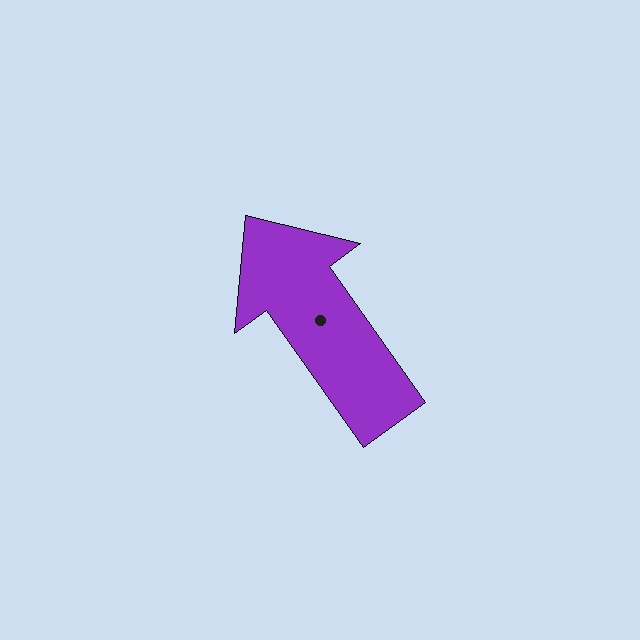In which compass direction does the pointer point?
Northwest.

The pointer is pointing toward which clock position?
Roughly 11 o'clock.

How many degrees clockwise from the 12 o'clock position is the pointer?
Approximately 325 degrees.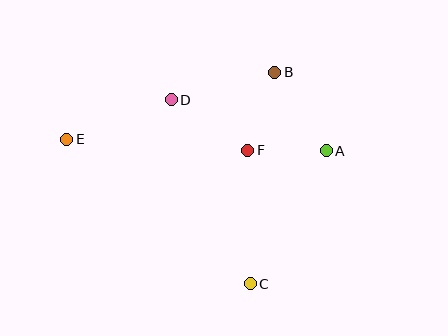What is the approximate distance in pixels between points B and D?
The distance between B and D is approximately 107 pixels.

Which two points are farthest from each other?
Points A and E are farthest from each other.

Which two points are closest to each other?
Points A and F are closest to each other.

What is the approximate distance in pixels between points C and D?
The distance between C and D is approximately 200 pixels.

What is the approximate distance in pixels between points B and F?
The distance between B and F is approximately 83 pixels.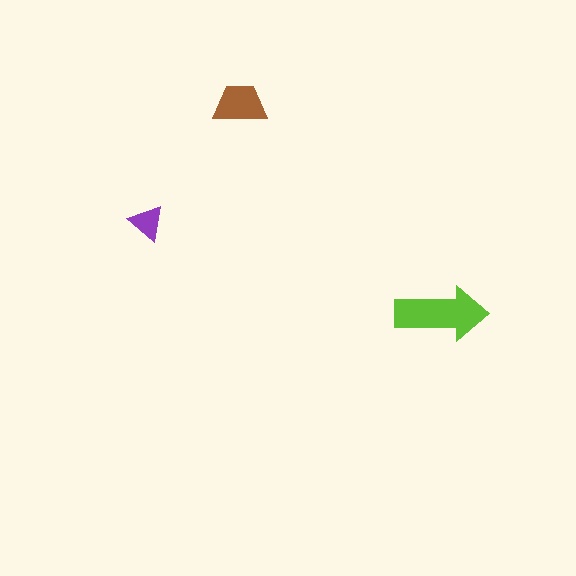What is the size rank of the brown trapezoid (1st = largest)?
2nd.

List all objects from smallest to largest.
The purple triangle, the brown trapezoid, the lime arrow.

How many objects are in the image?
There are 3 objects in the image.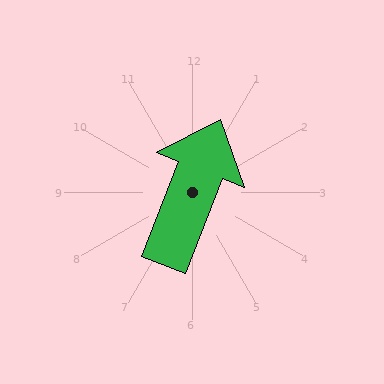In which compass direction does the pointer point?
North.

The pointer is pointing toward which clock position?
Roughly 1 o'clock.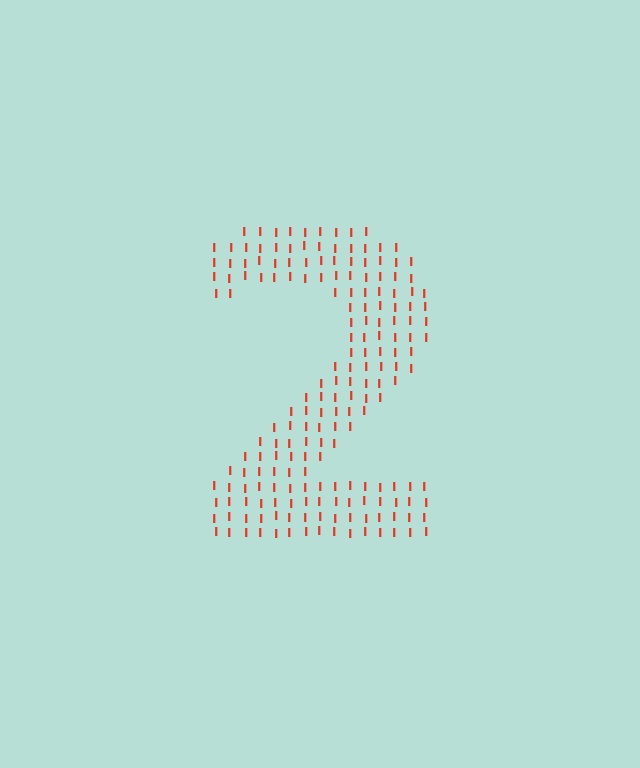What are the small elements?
The small elements are letter I's.